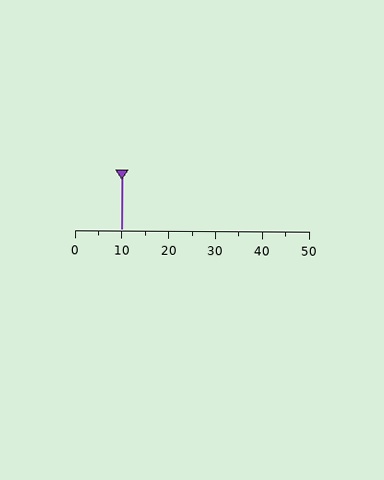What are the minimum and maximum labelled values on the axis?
The axis runs from 0 to 50.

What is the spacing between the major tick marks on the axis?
The major ticks are spaced 10 apart.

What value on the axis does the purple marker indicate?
The marker indicates approximately 10.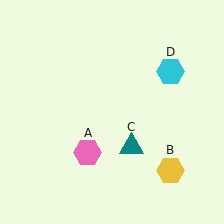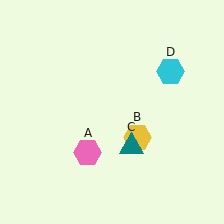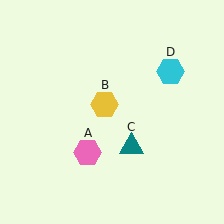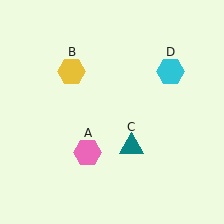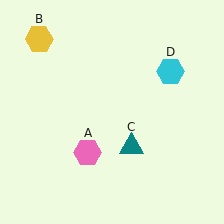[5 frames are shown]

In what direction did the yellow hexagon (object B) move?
The yellow hexagon (object B) moved up and to the left.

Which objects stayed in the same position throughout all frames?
Pink hexagon (object A) and teal triangle (object C) and cyan hexagon (object D) remained stationary.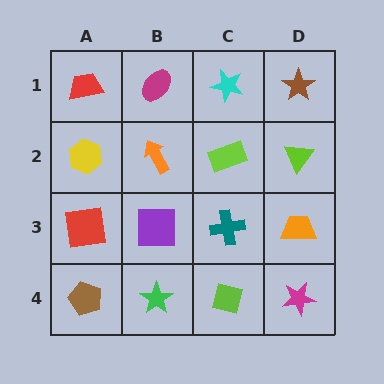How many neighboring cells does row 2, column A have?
3.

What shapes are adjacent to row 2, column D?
A brown star (row 1, column D), an orange trapezoid (row 3, column D), a lime rectangle (row 2, column C).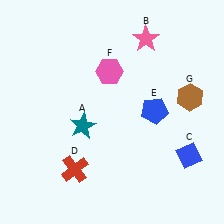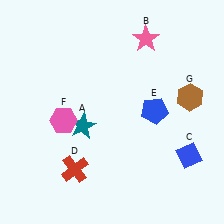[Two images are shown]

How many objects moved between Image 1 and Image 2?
1 object moved between the two images.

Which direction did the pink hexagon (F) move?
The pink hexagon (F) moved down.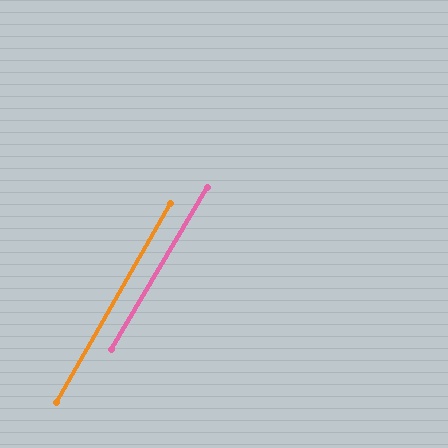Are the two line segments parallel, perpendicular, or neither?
Parallel — their directions differ by only 0.9°.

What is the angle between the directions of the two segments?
Approximately 1 degree.